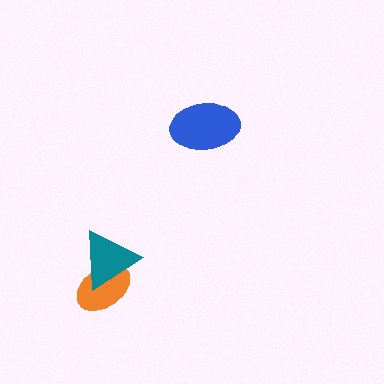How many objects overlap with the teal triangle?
1 object overlaps with the teal triangle.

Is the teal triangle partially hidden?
No, no other shape covers it.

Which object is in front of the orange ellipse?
The teal triangle is in front of the orange ellipse.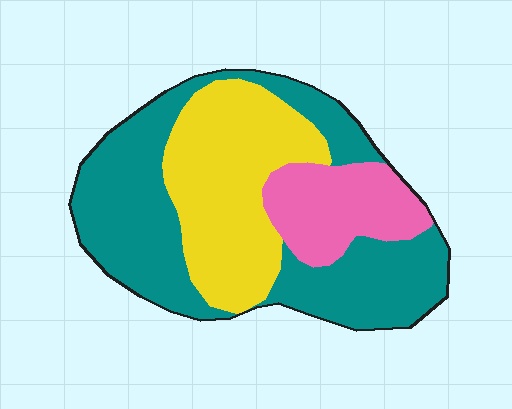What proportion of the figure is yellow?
Yellow covers about 35% of the figure.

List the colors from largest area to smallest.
From largest to smallest: teal, yellow, pink.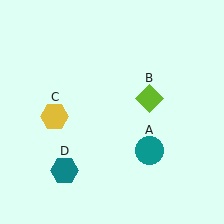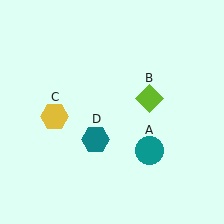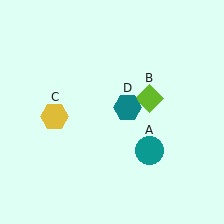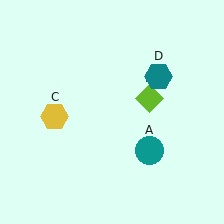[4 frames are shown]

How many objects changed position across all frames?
1 object changed position: teal hexagon (object D).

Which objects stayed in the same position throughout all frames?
Teal circle (object A) and lime diamond (object B) and yellow hexagon (object C) remained stationary.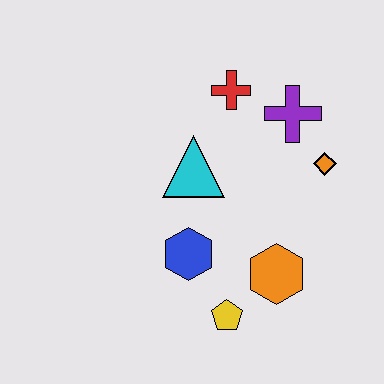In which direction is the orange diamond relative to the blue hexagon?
The orange diamond is to the right of the blue hexagon.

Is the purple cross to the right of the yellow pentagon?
Yes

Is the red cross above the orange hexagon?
Yes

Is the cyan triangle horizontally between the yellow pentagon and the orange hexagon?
No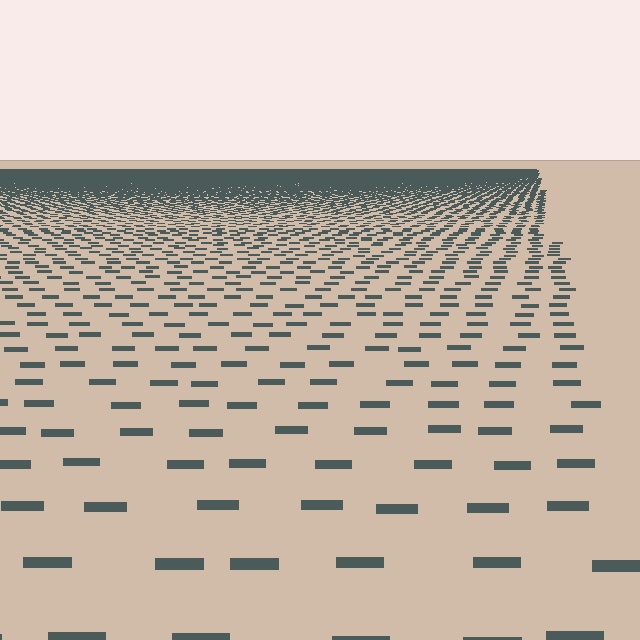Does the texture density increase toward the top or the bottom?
Density increases toward the top.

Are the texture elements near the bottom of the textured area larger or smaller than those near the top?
Larger. Near the bottom, elements are closer to the viewer and appear at a bigger on-screen size.